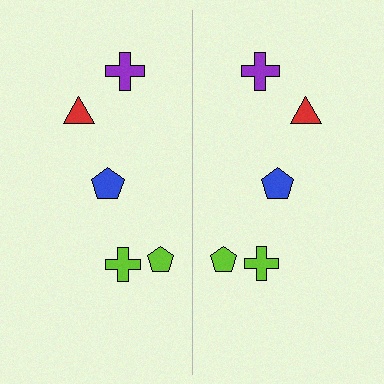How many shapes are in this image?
There are 10 shapes in this image.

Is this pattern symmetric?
Yes, this pattern has bilateral (reflection) symmetry.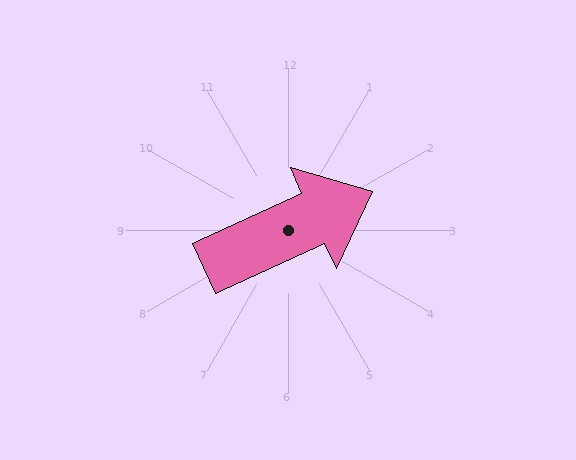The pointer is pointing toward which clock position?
Roughly 2 o'clock.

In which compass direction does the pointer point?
Northeast.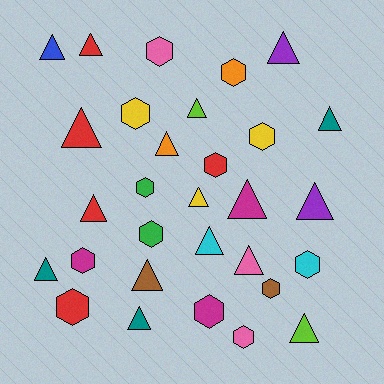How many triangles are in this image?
There are 17 triangles.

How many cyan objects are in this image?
There are 2 cyan objects.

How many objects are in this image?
There are 30 objects.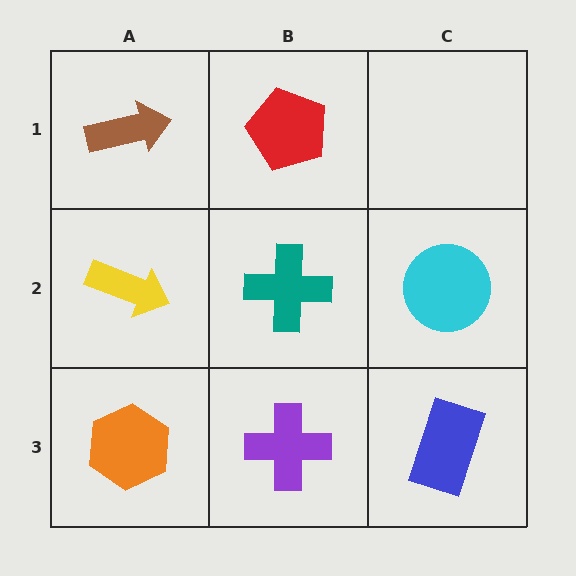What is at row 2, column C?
A cyan circle.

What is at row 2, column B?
A teal cross.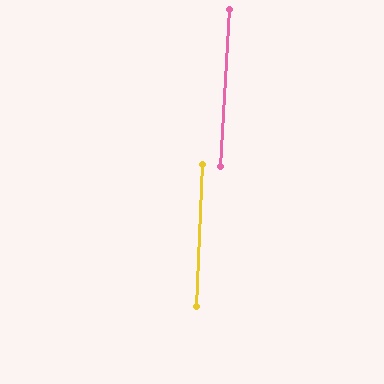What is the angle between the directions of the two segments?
Approximately 1 degree.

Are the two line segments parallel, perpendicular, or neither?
Parallel — their directions differ by only 1.2°.